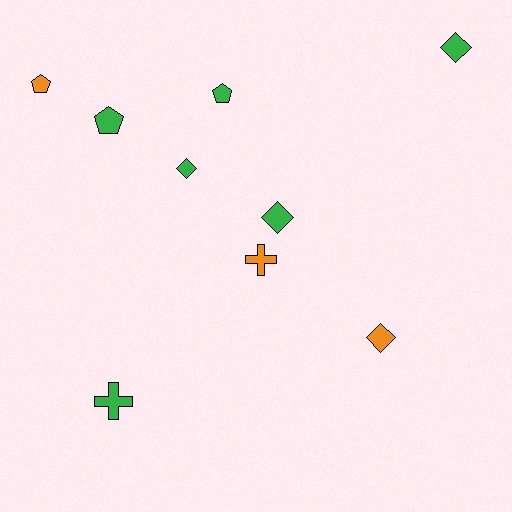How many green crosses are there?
There is 1 green cross.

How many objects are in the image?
There are 9 objects.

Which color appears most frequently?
Green, with 6 objects.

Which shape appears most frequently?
Diamond, with 4 objects.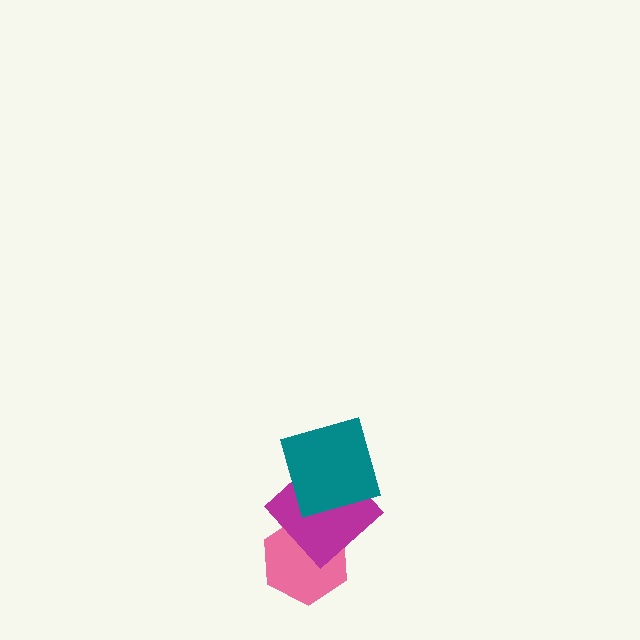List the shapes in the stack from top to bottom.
From top to bottom: the teal square, the magenta diamond, the pink hexagon.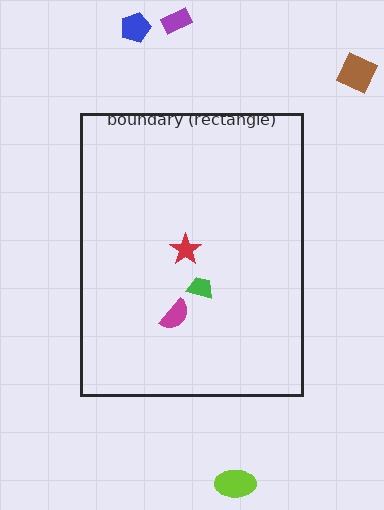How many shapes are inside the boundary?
3 inside, 4 outside.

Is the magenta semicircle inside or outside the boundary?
Inside.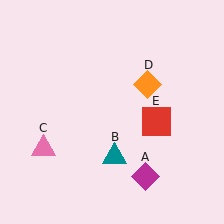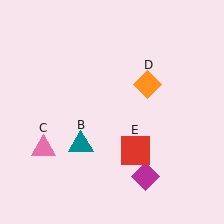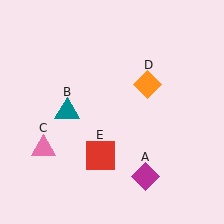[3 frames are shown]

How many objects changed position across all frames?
2 objects changed position: teal triangle (object B), red square (object E).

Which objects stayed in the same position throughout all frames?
Magenta diamond (object A) and pink triangle (object C) and orange diamond (object D) remained stationary.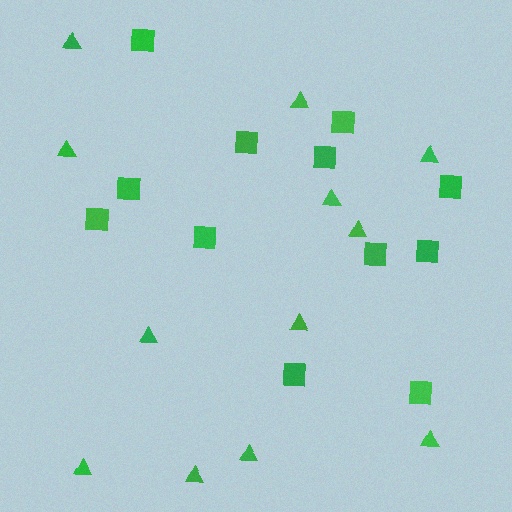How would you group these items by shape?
There are 2 groups: one group of triangles (12) and one group of squares (12).